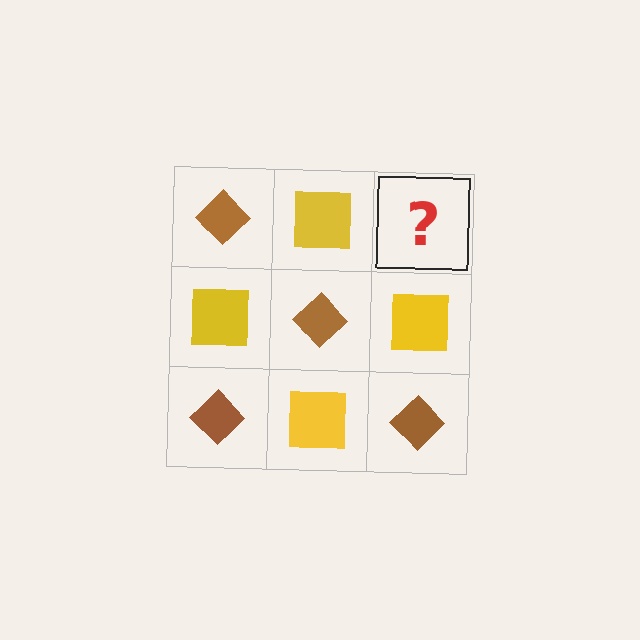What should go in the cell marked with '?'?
The missing cell should contain a brown diamond.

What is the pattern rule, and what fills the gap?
The rule is that it alternates brown diamond and yellow square in a checkerboard pattern. The gap should be filled with a brown diamond.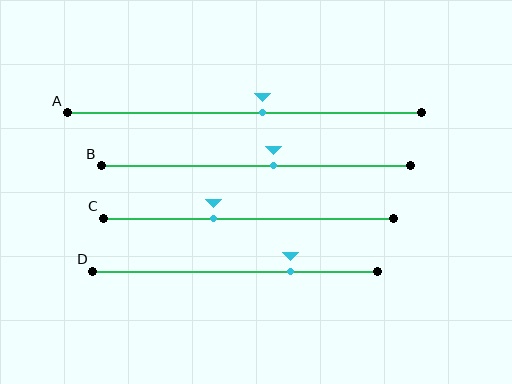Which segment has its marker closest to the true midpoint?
Segment A has its marker closest to the true midpoint.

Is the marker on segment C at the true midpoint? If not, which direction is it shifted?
No, the marker on segment C is shifted to the left by about 12% of the segment length.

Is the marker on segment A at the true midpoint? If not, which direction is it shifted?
No, the marker on segment A is shifted to the right by about 5% of the segment length.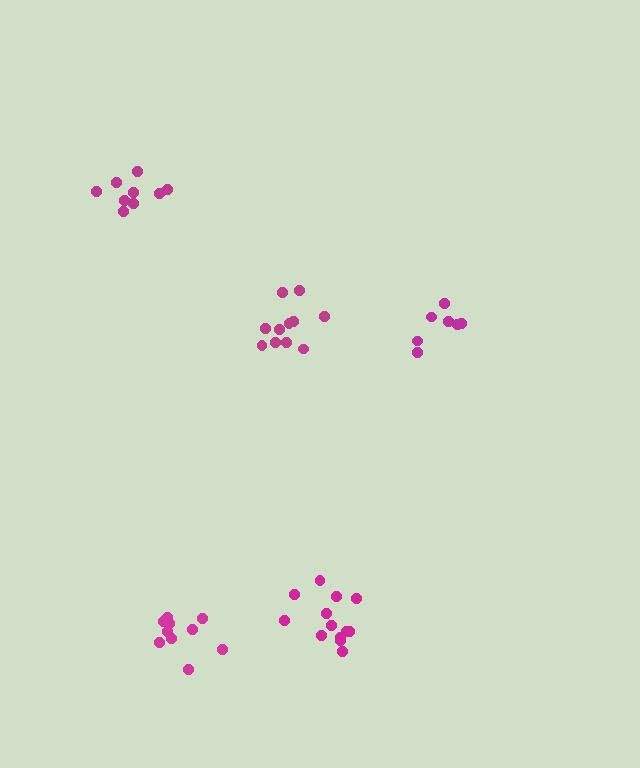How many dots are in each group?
Group 1: 11 dots, Group 2: 7 dots, Group 3: 13 dots, Group 4: 9 dots, Group 5: 10 dots (50 total).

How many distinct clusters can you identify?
There are 5 distinct clusters.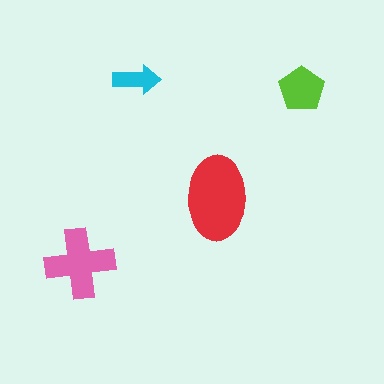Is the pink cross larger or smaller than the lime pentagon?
Larger.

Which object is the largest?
The red ellipse.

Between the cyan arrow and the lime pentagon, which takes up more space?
The lime pentagon.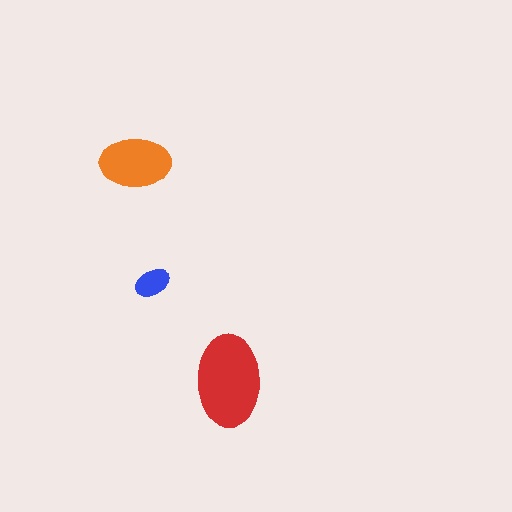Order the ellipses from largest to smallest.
the red one, the orange one, the blue one.